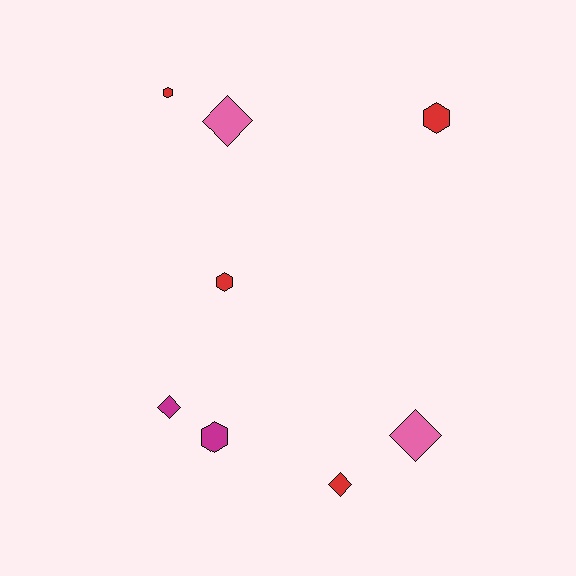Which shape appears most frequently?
Hexagon, with 4 objects.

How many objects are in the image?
There are 8 objects.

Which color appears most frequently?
Red, with 4 objects.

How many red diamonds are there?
There is 1 red diamond.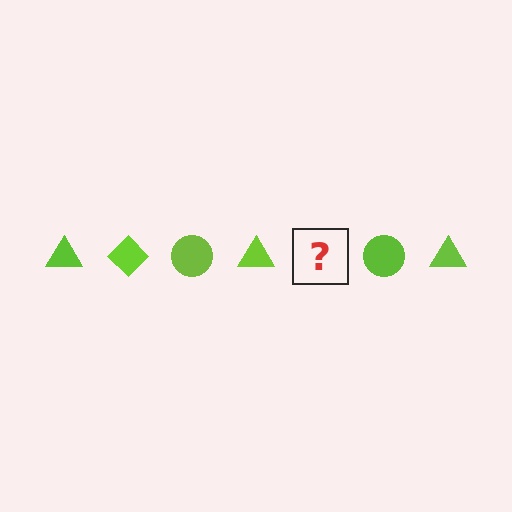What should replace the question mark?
The question mark should be replaced with a lime diamond.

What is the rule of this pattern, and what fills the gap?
The rule is that the pattern cycles through triangle, diamond, circle shapes in lime. The gap should be filled with a lime diamond.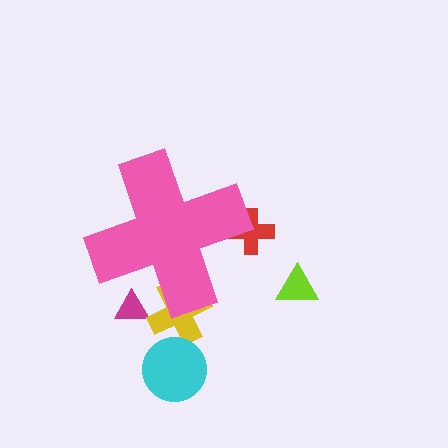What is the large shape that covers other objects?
A pink cross.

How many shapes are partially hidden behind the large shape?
3 shapes are partially hidden.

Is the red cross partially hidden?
Yes, the red cross is partially hidden behind the pink cross.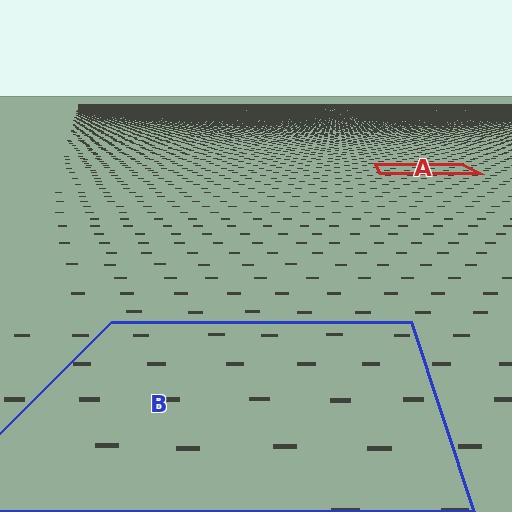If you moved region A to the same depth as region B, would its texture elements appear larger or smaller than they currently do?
They would appear larger. At a closer depth, the same texture elements are projected at a bigger on-screen size.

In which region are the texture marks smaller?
The texture marks are smaller in region A, because it is farther away.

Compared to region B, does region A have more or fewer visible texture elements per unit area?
Region A has more texture elements per unit area — they are packed more densely because it is farther away.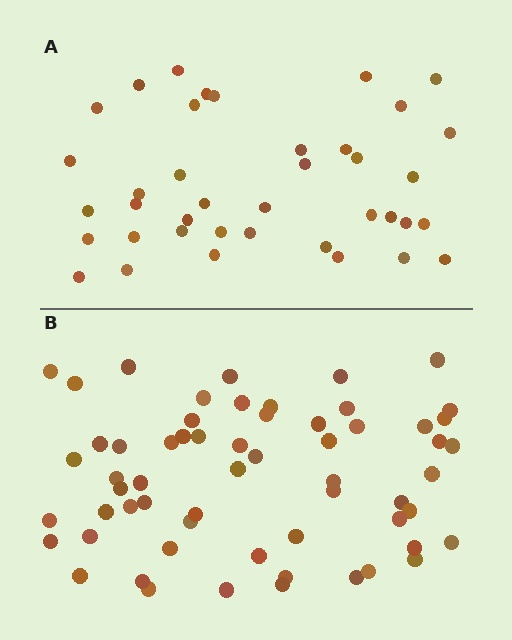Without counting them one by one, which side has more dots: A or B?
Region B (the bottom region) has more dots.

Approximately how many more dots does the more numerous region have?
Region B has approximately 20 more dots than region A.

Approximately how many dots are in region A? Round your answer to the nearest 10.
About 40 dots. (The exact count is 39, which rounds to 40.)